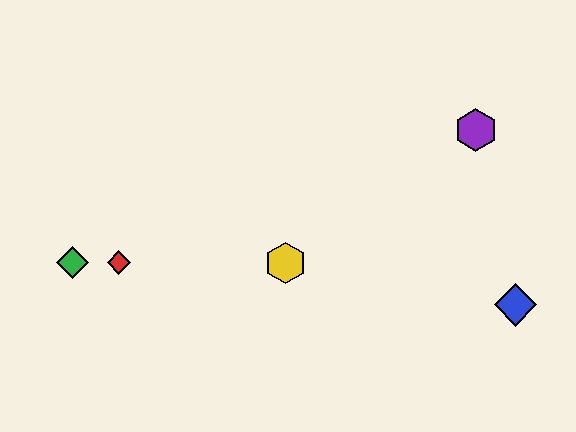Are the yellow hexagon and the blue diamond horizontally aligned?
No, the yellow hexagon is at y≈263 and the blue diamond is at y≈305.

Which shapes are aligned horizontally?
The red diamond, the green diamond, the yellow hexagon are aligned horizontally.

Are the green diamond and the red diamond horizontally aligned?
Yes, both are at y≈263.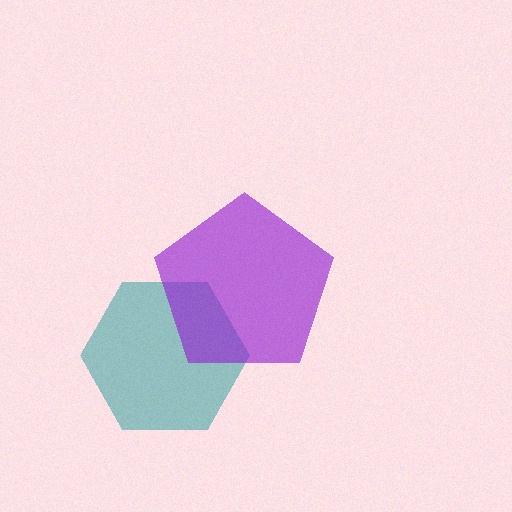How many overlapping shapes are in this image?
There are 2 overlapping shapes in the image.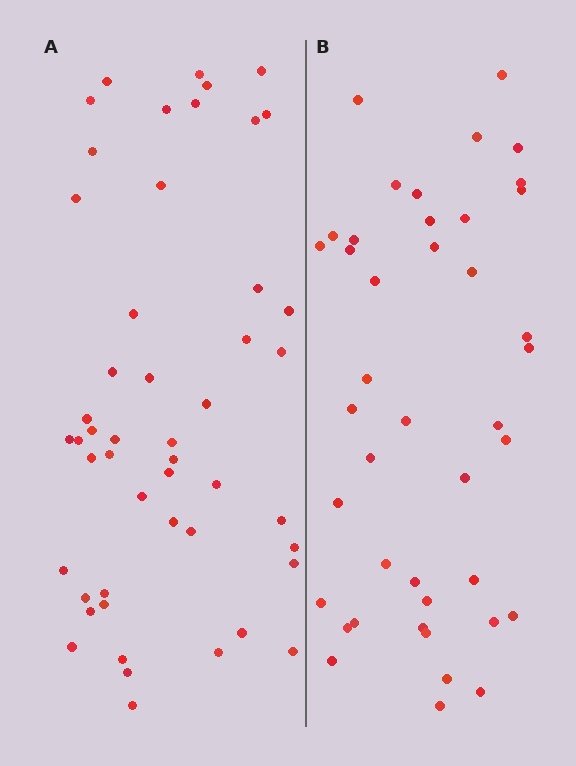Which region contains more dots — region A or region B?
Region A (the left region) has more dots.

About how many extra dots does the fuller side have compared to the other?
Region A has roughly 8 or so more dots than region B.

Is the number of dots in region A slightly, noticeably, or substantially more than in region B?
Region A has only slightly more — the two regions are fairly close. The ratio is roughly 1.2 to 1.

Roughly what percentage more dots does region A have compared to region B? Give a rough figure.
About 15% more.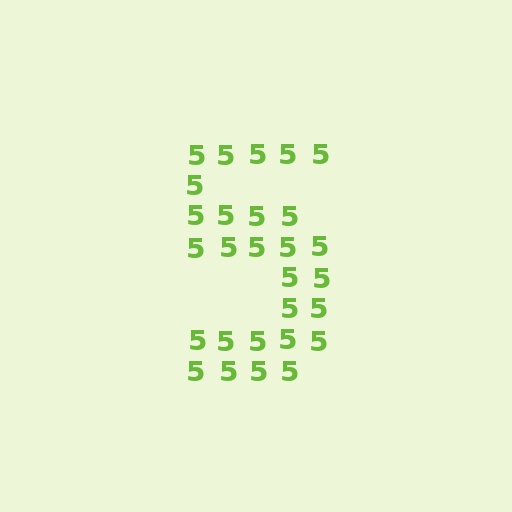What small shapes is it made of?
It is made of small digit 5's.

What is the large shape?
The large shape is the digit 5.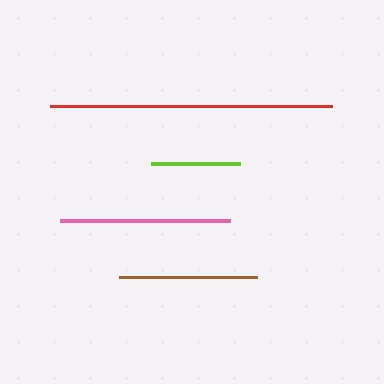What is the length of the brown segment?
The brown segment is approximately 138 pixels long.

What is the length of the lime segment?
The lime segment is approximately 89 pixels long.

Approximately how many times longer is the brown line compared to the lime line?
The brown line is approximately 1.5 times the length of the lime line.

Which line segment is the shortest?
The lime line is the shortest at approximately 89 pixels.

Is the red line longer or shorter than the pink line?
The red line is longer than the pink line.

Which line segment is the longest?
The red line is the longest at approximately 283 pixels.